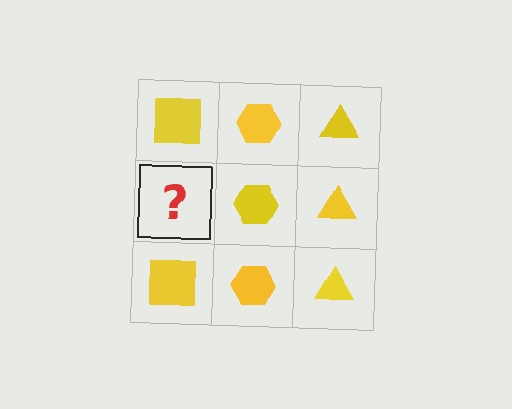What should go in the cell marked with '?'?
The missing cell should contain a yellow square.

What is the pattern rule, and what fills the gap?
The rule is that each column has a consistent shape. The gap should be filled with a yellow square.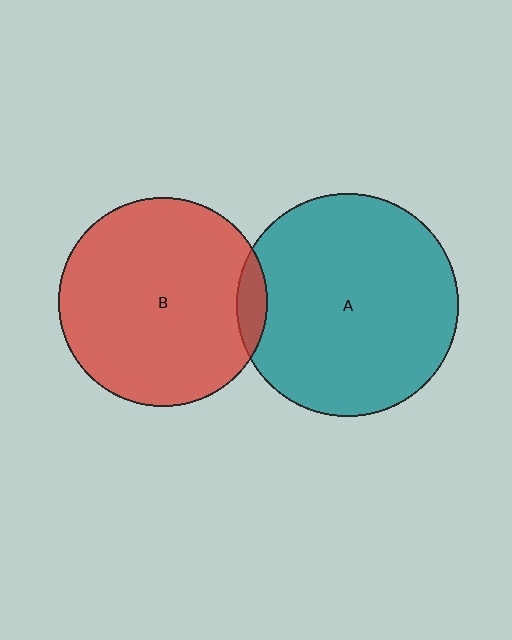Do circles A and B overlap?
Yes.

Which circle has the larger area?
Circle A (teal).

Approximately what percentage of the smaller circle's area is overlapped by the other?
Approximately 5%.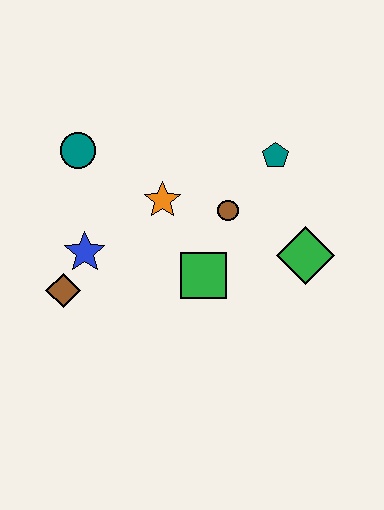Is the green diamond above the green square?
Yes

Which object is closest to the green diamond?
The brown circle is closest to the green diamond.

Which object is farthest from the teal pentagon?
The brown diamond is farthest from the teal pentagon.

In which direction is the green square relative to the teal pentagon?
The green square is below the teal pentagon.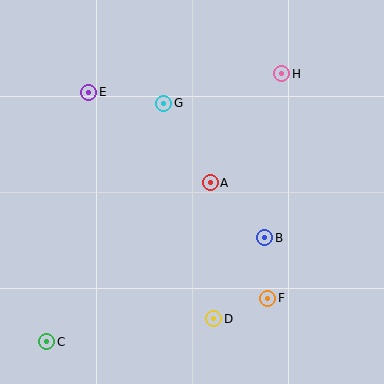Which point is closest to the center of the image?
Point A at (210, 183) is closest to the center.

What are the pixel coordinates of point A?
Point A is at (210, 183).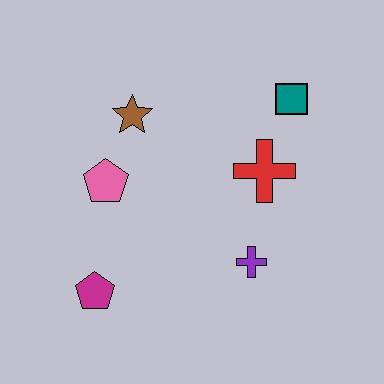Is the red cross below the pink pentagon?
No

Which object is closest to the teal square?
The red cross is closest to the teal square.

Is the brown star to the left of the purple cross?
Yes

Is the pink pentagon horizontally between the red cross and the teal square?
No